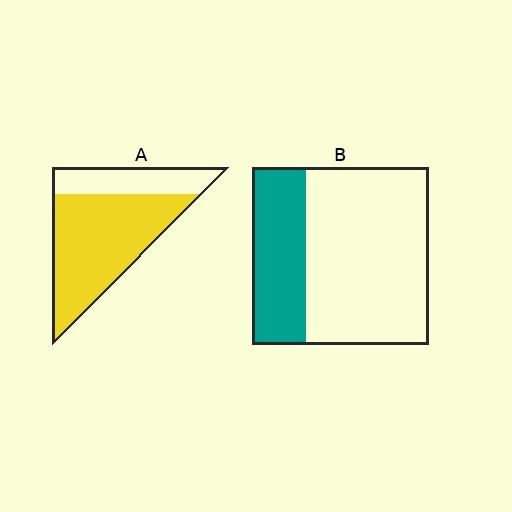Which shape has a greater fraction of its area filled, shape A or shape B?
Shape A.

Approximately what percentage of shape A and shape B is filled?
A is approximately 70% and B is approximately 30%.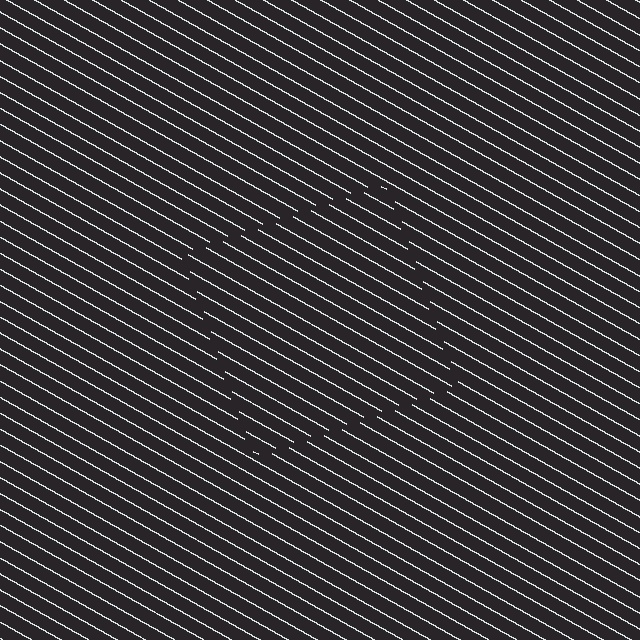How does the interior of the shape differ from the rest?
The interior of the shape contains the same grating, shifted by half a period — the contour is defined by the phase discontinuity where line-ends from the inner and outer gratings abut.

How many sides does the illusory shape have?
4 sides — the line-ends trace a square.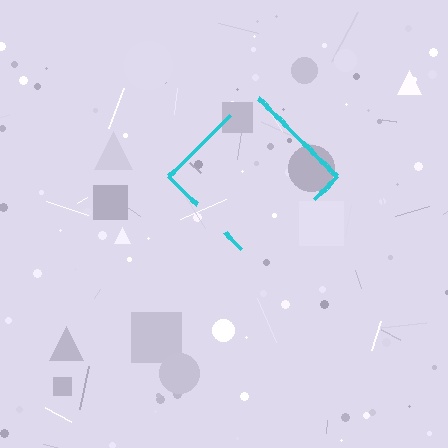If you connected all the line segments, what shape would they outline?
They would outline a diamond.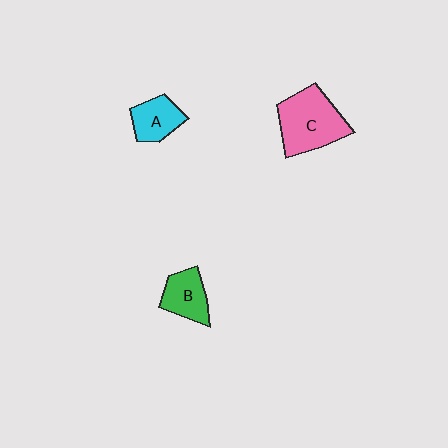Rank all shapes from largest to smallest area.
From largest to smallest: C (pink), B (green), A (cyan).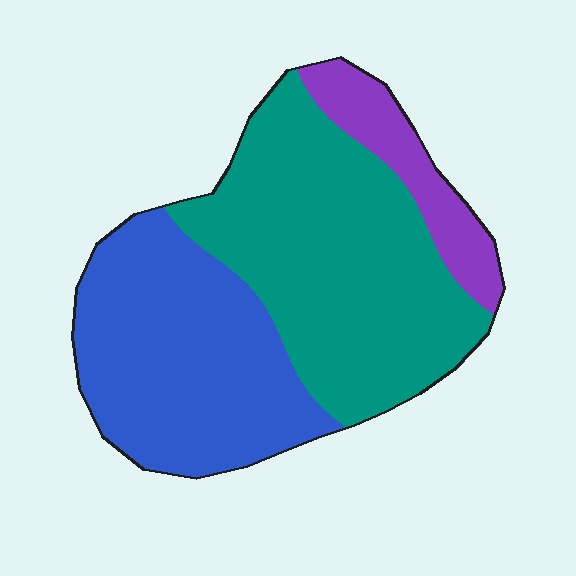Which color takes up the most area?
Teal, at roughly 50%.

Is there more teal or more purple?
Teal.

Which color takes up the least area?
Purple, at roughly 10%.